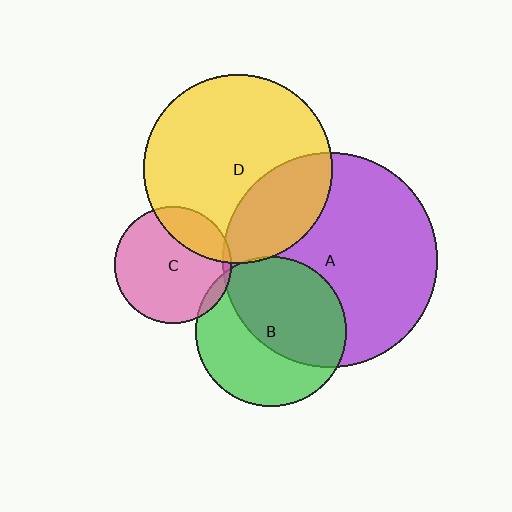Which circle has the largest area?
Circle A (purple).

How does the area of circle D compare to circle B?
Approximately 1.6 times.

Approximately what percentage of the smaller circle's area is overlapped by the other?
Approximately 5%.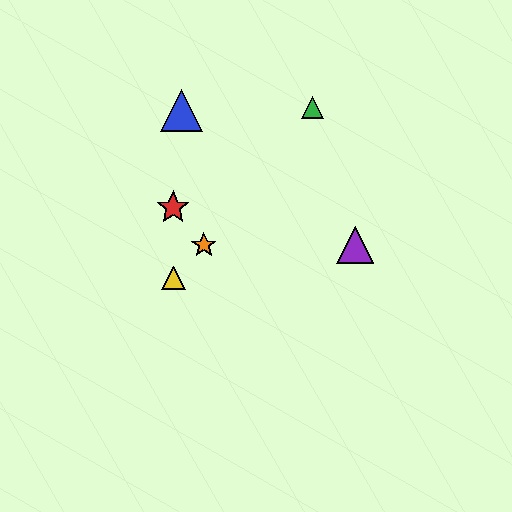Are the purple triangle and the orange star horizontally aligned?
Yes, both are at y≈245.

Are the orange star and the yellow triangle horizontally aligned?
No, the orange star is at y≈245 and the yellow triangle is at y≈278.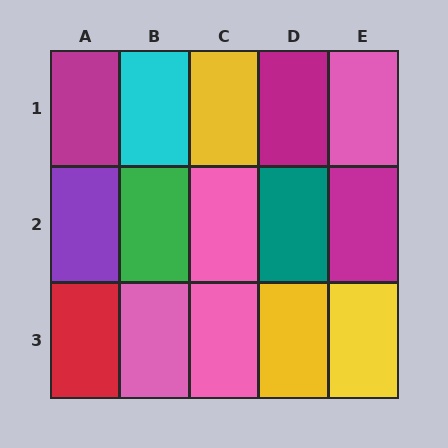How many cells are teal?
1 cell is teal.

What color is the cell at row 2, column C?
Pink.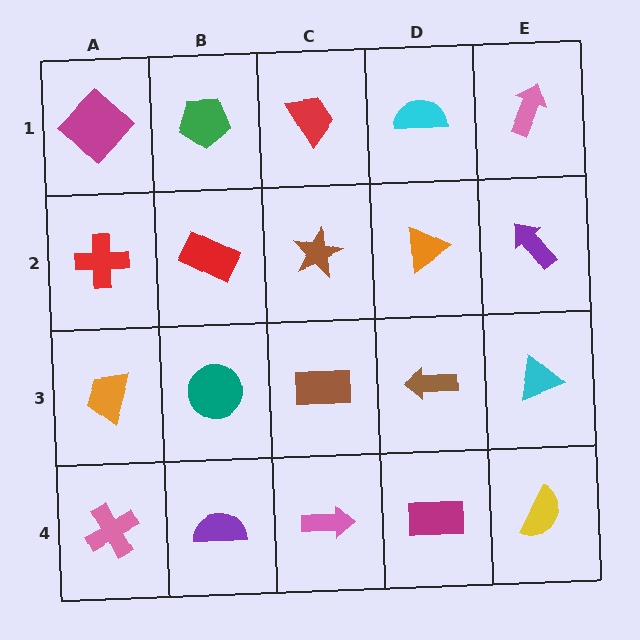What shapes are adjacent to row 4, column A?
An orange trapezoid (row 3, column A), a purple semicircle (row 4, column B).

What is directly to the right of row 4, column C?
A magenta rectangle.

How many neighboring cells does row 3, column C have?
4.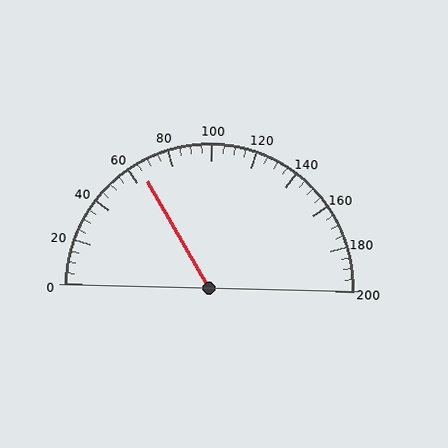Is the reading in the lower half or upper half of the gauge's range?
The reading is in the lower half of the range (0 to 200).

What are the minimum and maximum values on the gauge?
The gauge ranges from 0 to 200.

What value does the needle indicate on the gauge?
The needle indicates approximately 65.